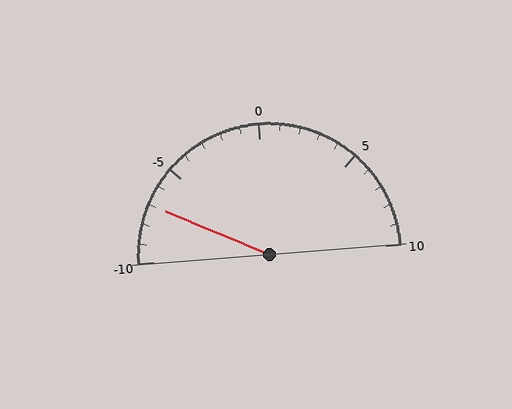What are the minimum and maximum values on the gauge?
The gauge ranges from -10 to 10.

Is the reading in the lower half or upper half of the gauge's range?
The reading is in the lower half of the range (-10 to 10).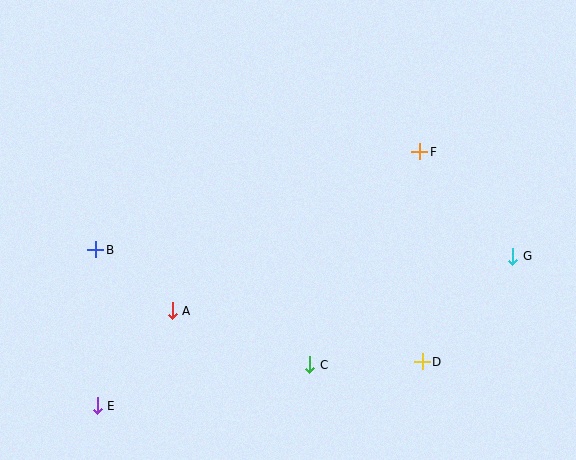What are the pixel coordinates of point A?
Point A is at (172, 311).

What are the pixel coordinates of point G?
Point G is at (513, 256).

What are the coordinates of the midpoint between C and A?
The midpoint between C and A is at (241, 338).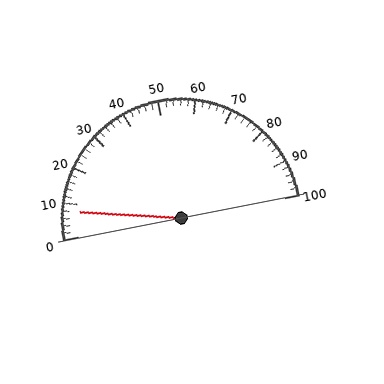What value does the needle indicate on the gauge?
The needle indicates approximately 8.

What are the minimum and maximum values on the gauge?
The gauge ranges from 0 to 100.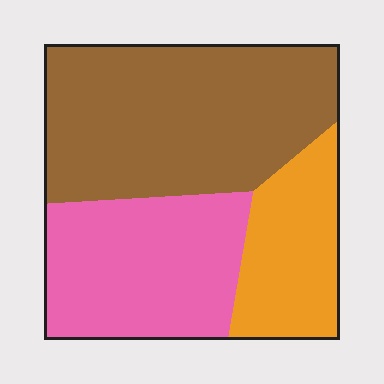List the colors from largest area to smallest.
From largest to smallest: brown, pink, orange.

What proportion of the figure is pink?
Pink takes up about one third (1/3) of the figure.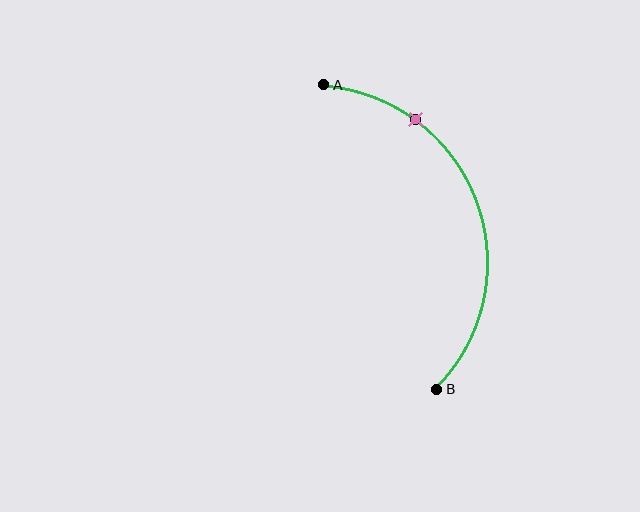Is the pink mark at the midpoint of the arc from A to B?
No. The pink mark lies on the arc but is closer to endpoint A. The arc midpoint would be at the point on the curve equidistant along the arc from both A and B.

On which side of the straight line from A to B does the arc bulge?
The arc bulges to the right of the straight line connecting A and B.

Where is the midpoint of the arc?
The arc midpoint is the point on the curve farthest from the straight line joining A and B. It sits to the right of that line.